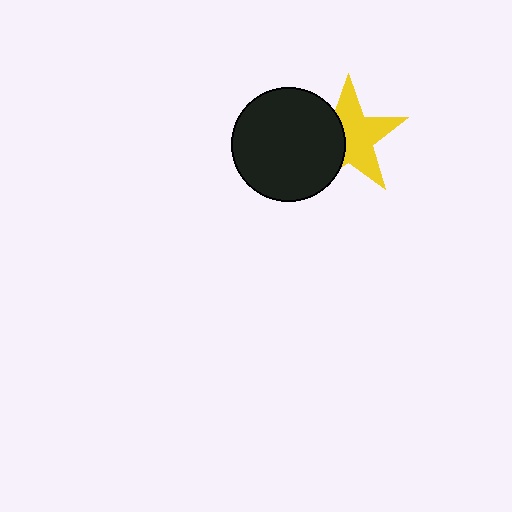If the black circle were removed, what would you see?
You would see the complete yellow star.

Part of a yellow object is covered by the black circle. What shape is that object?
It is a star.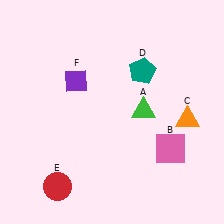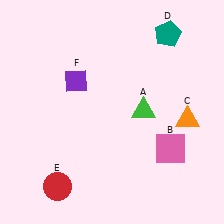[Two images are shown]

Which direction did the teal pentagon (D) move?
The teal pentagon (D) moved up.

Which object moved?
The teal pentagon (D) moved up.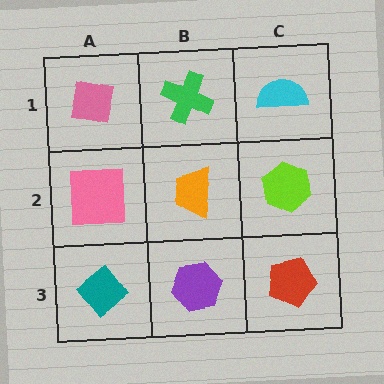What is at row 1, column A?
A pink square.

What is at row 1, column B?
A green cross.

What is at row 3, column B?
A purple hexagon.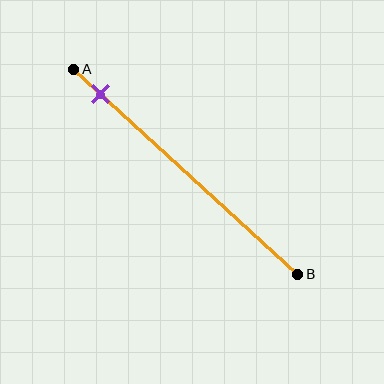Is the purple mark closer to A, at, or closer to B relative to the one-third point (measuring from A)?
The purple mark is closer to point A than the one-third point of segment AB.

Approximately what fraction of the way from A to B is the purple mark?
The purple mark is approximately 10% of the way from A to B.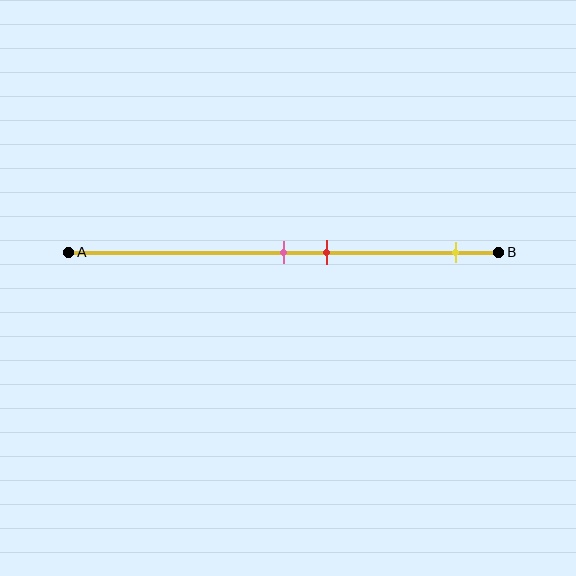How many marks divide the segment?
There are 3 marks dividing the segment.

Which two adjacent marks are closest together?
The pink and red marks are the closest adjacent pair.